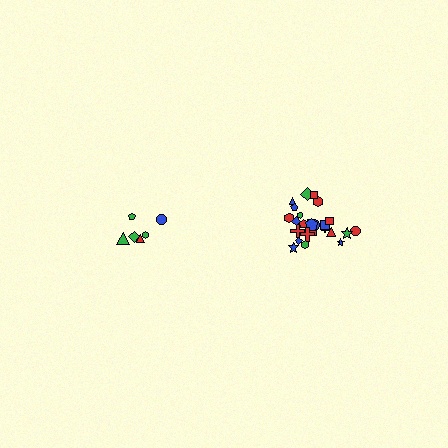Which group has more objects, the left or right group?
The right group.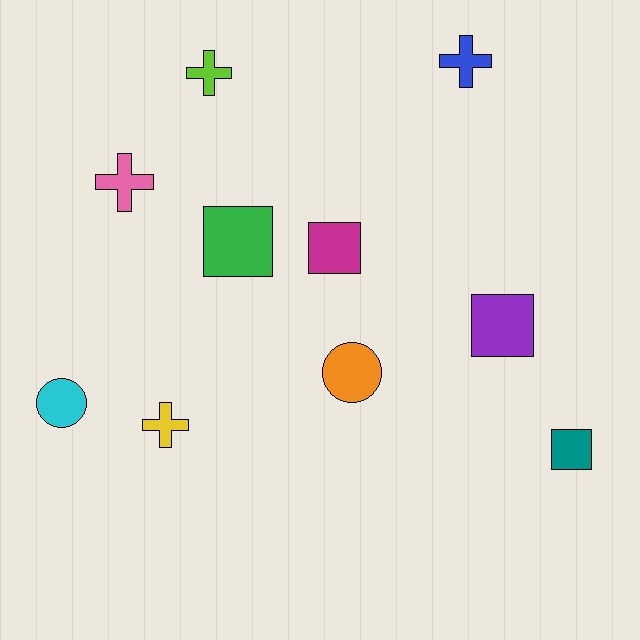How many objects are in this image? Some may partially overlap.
There are 10 objects.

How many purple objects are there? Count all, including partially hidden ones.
There is 1 purple object.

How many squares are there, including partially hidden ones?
There are 4 squares.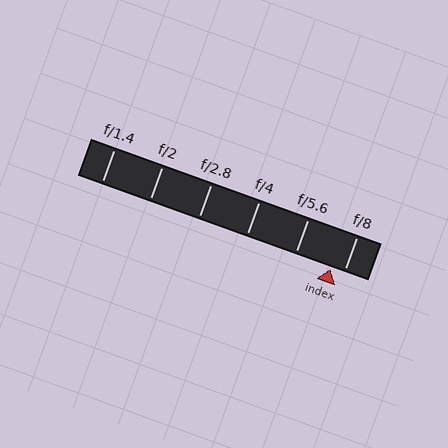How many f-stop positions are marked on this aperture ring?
There are 6 f-stop positions marked.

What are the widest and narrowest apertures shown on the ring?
The widest aperture shown is f/1.4 and the narrowest is f/8.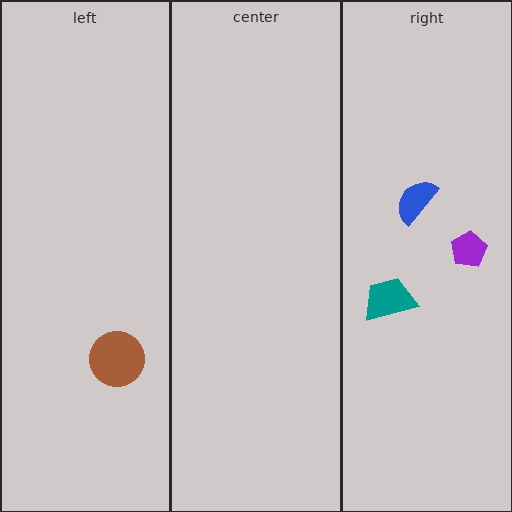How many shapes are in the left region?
1.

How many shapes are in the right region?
3.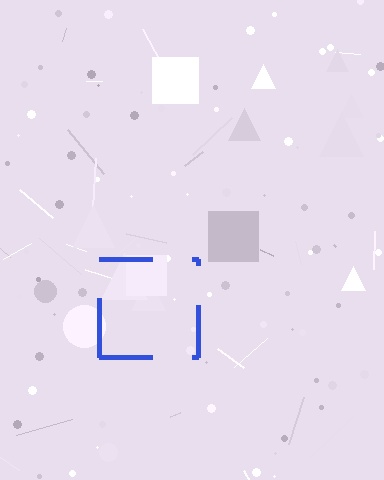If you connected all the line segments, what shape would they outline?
They would outline a square.